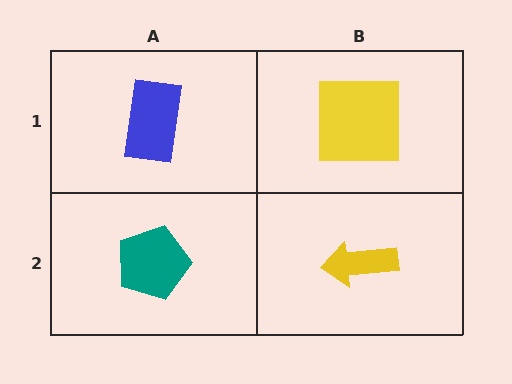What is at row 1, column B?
A yellow square.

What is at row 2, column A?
A teal pentagon.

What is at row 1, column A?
A blue rectangle.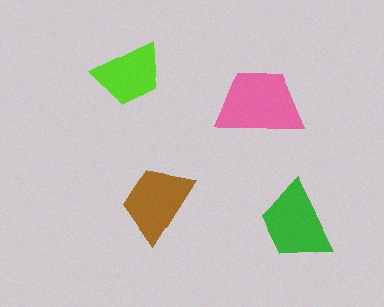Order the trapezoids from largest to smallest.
the pink one, the green one, the brown one, the lime one.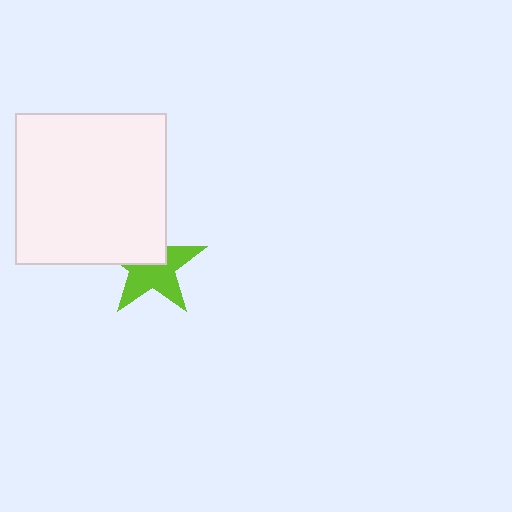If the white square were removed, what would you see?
You would see the complete lime star.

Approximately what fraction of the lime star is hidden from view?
Roughly 42% of the lime star is hidden behind the white square.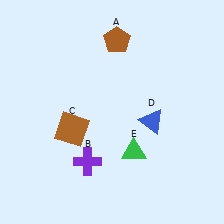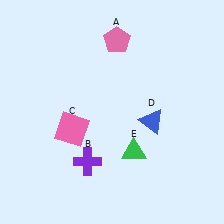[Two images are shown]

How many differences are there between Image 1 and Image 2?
There are 2 differences between the two images.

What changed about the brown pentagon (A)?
In Image 1, A is brown. In Image 2, it changed to pink.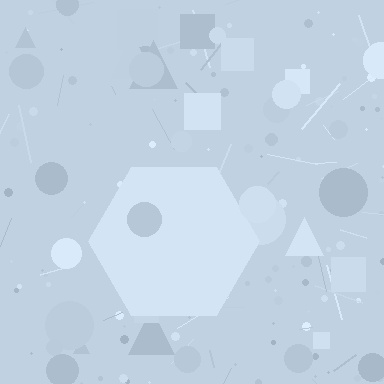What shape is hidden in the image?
A hexagon is hidden in the image.